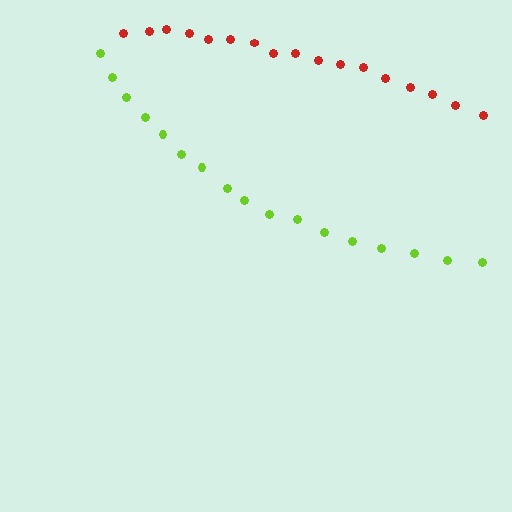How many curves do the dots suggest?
There are 2 distinct paths.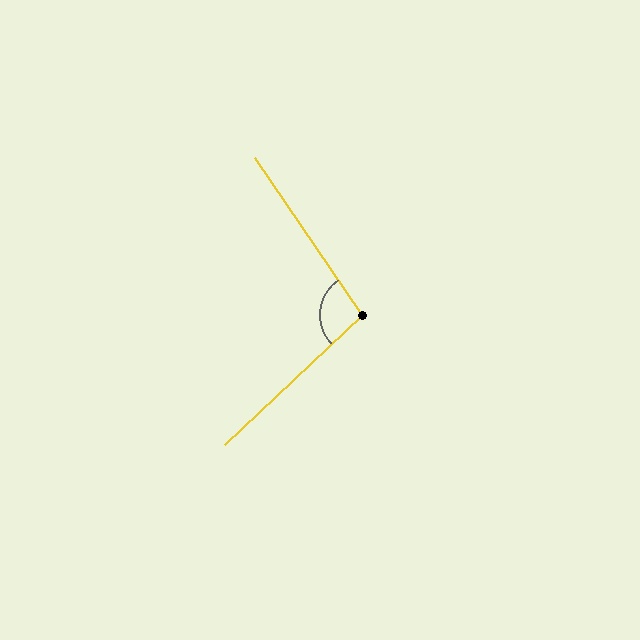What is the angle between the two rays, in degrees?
Approximately 99 degrees.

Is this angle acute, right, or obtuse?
It is obtuse.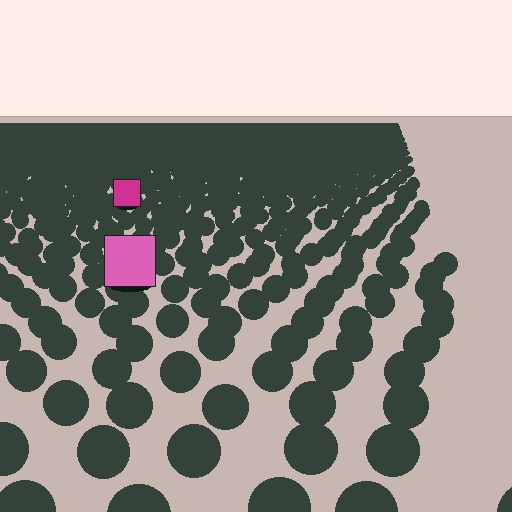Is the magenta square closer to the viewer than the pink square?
No. The pink square is closer — you can tell from the texture gradient: the ground texture is coarser near it.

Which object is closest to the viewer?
The pink square is closest. The texture marks near it are larger and more spread out.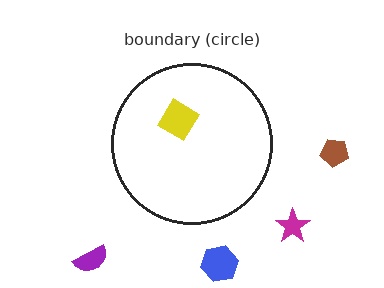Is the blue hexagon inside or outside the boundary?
Outside.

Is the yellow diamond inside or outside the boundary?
Inside.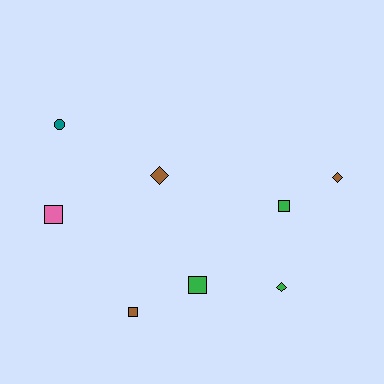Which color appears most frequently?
Green, with 3 objects.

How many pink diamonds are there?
There are no pink diamonds.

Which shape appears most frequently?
Square, with 4 objects.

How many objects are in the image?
There are 8 objects.